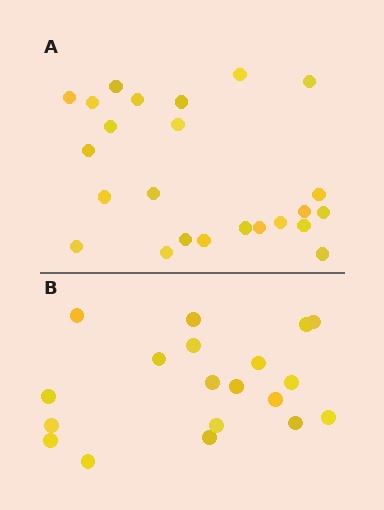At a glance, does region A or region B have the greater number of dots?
Region A (the top region) has more dots.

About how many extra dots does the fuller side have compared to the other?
Region A has about 5 more dots than region B.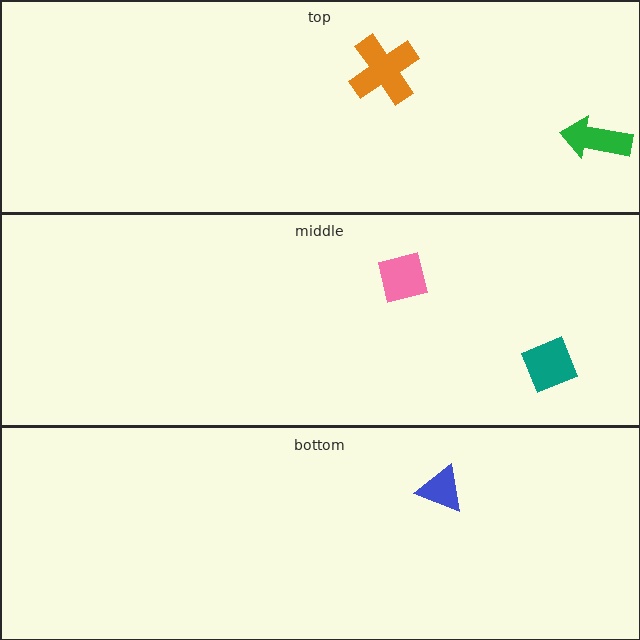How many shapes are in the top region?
2.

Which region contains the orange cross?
The top region.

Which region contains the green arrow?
The top region.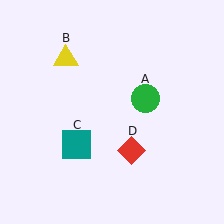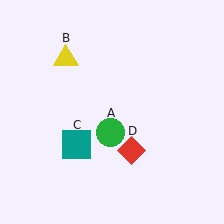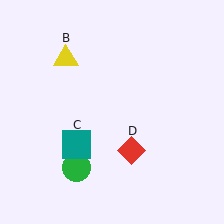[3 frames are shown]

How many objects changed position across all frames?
1 object changed position: green circle (object A).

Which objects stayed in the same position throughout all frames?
Yellow triangle (object B) and teal square (object C) and red diamond (object D) remained stationary.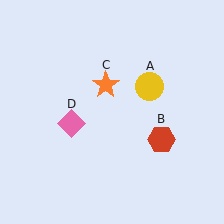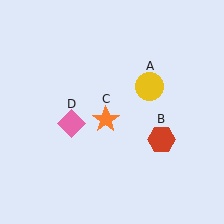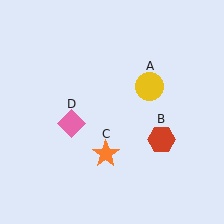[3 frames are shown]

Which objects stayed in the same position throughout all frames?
Yellow circle (object A) and red hexagon (object B) and pink diamond (object D) remained stationary.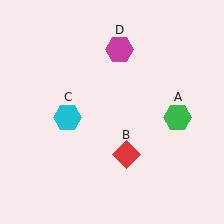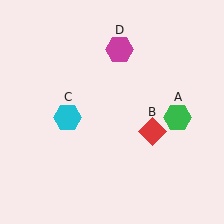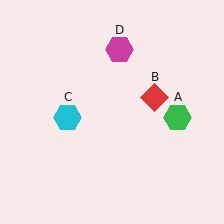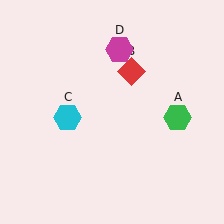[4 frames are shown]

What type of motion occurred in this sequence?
The red diamond (object B) rotated counterclockwise around the center of the scene.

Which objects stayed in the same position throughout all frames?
Green hexagon (object A) and cyan hexagon (object C) and magenta hexagon (object D) remained stationary.